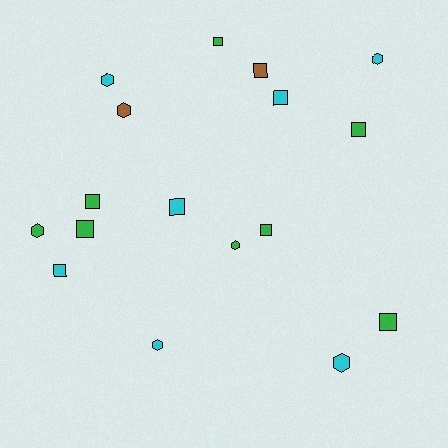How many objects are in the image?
There are 17 objects.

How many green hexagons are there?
There are 2 green hexagons.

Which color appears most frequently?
Green, with 8 objects.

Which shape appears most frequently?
Square, with 10 objects.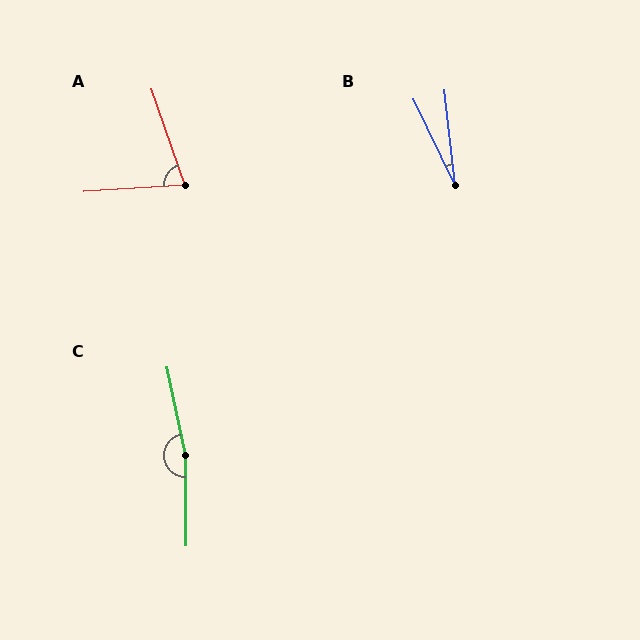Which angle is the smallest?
B, at approximately 19 degrees.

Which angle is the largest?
C, at approximately 169 degrees.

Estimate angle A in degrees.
Approximately 75 degrees.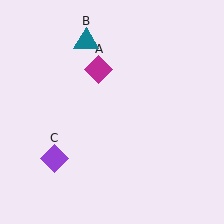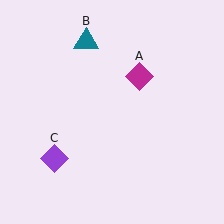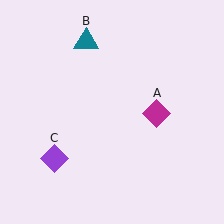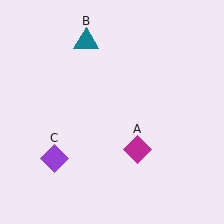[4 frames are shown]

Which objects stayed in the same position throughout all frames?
Teal triangle (object B) and purple diamond (object C) remained stationary.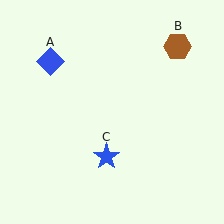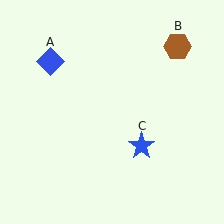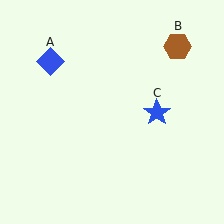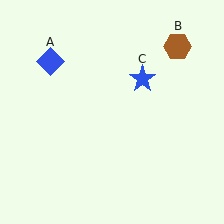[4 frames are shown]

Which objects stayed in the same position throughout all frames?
Blue diamond (object A) and brown hexagon (object B) remained stationary.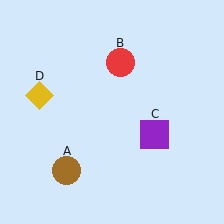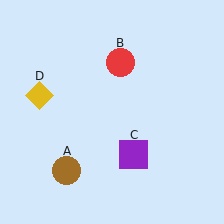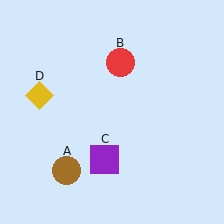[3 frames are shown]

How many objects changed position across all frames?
1 object changed position: purple square (object C).